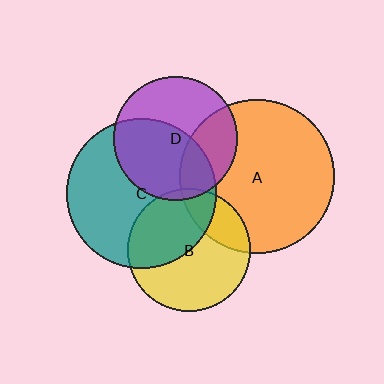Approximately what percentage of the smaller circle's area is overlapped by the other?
Approximately 20%.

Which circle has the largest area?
Circle A (orange).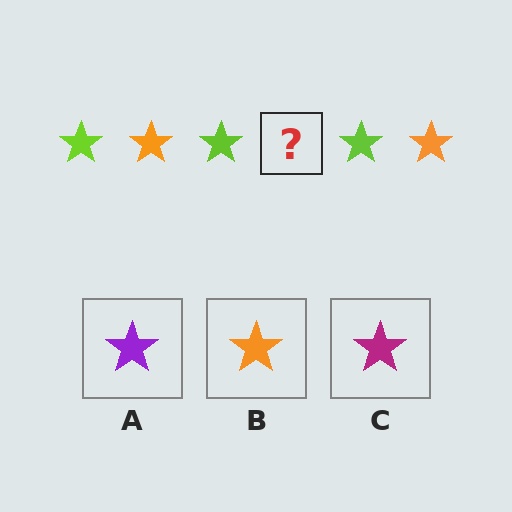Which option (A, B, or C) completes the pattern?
B.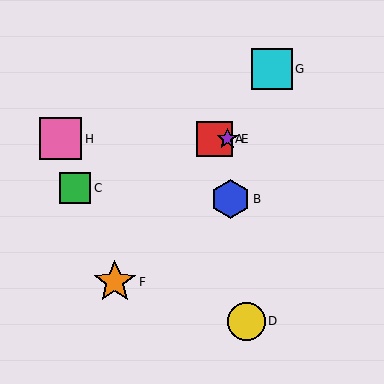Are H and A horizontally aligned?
Yes, both are at y≈139.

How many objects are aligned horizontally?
3 objects (A, E, H) are aligned horizontally.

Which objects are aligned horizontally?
Objects A, E, H are aligned horizontally.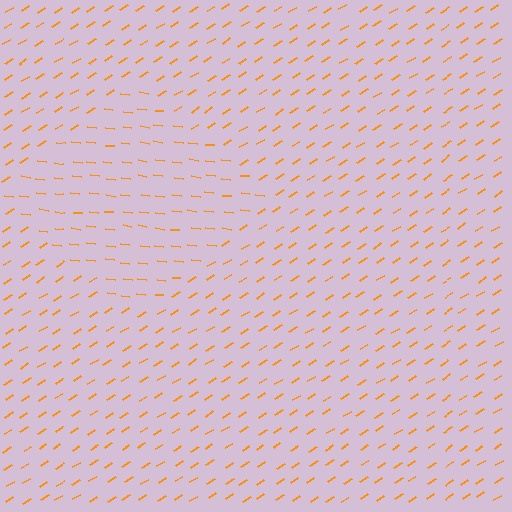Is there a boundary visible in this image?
Yes, there is a texture boundary formed by a change in line orientation.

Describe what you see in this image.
The image is filled with small orange line segments. A diamond region in the image has lines oriented differently from the surrounding lines, creating a visible texture boundary.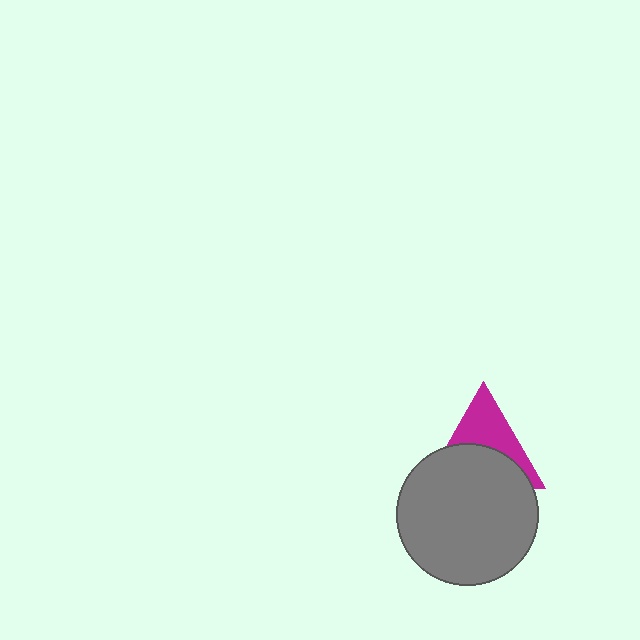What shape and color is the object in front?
The object in front is a gray circle.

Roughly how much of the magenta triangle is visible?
About half of it is visible (roughly 45%).